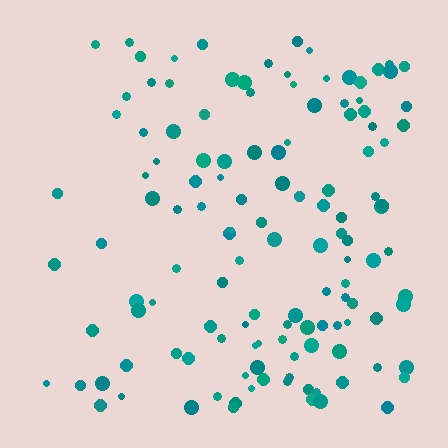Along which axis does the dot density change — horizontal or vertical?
Horizontal.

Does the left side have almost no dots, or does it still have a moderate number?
Still a moderate number, just noticeably fewer than the right.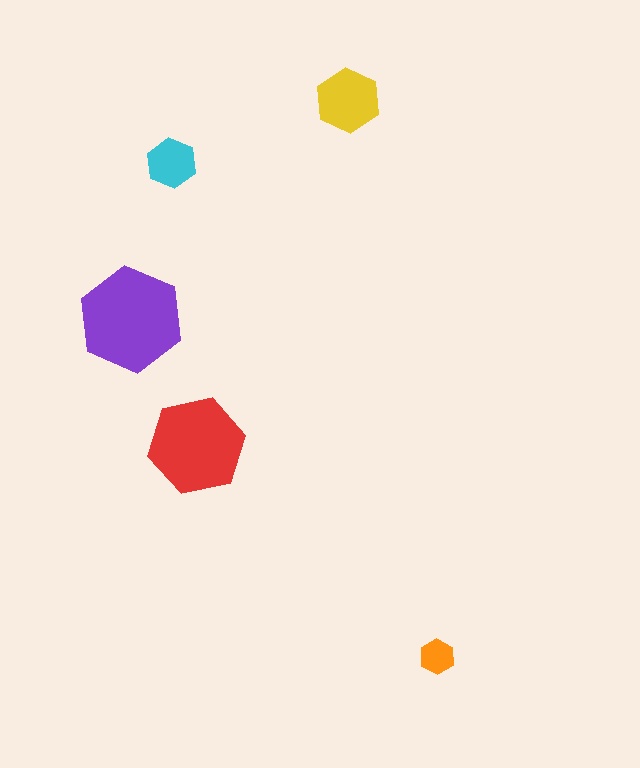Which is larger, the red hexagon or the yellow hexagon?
The red one.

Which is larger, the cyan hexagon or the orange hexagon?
The cyan one.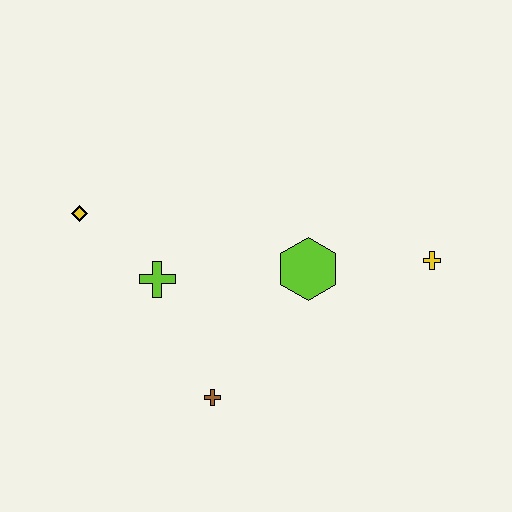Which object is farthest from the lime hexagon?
The yellow diamond is farthest from the lime hexagon.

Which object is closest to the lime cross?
The yellow diamond is closest to the lime cross.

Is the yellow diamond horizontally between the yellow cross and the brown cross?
No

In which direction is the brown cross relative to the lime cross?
The brown cross is below the lime cross.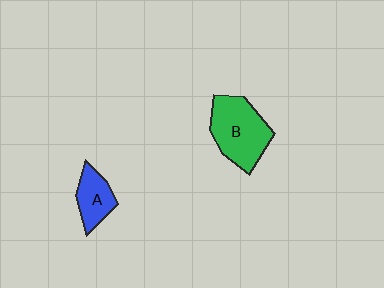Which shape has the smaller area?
Shape A (blue).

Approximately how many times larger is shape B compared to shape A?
Approximately 1.9 times.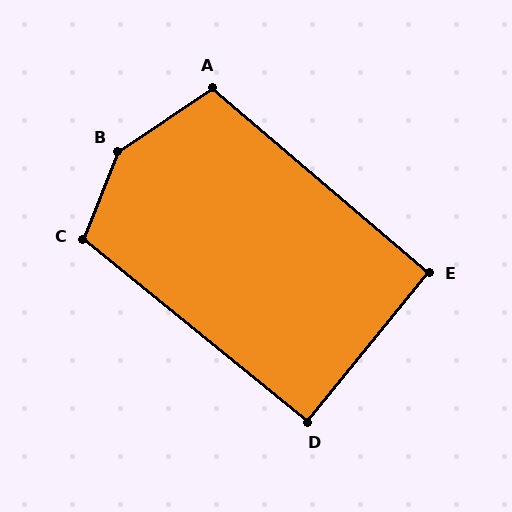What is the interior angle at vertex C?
Approximately 108 degrees (obtuse).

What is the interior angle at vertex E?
Approximately 91 degrees (approximately right).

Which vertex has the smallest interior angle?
D, at approximately 90 degrees.